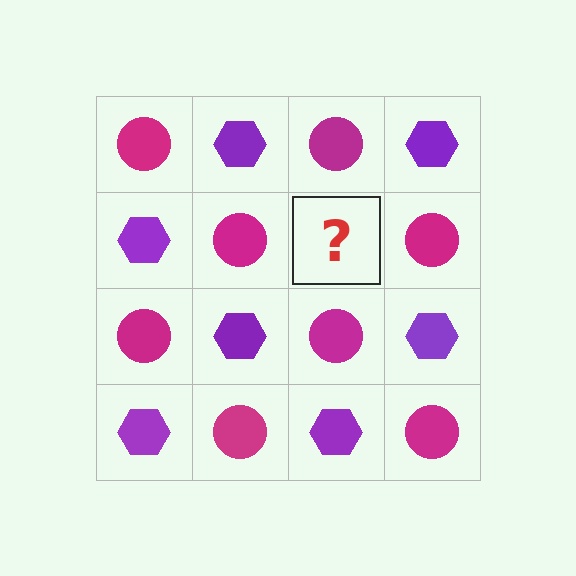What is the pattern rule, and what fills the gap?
The rule is that it alternates magenta circle and purple hexagon in a checkerboard pattern. The gap should be filled with a purple hexagon.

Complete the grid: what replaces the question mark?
The question mark should be replaced with a purple hexagon.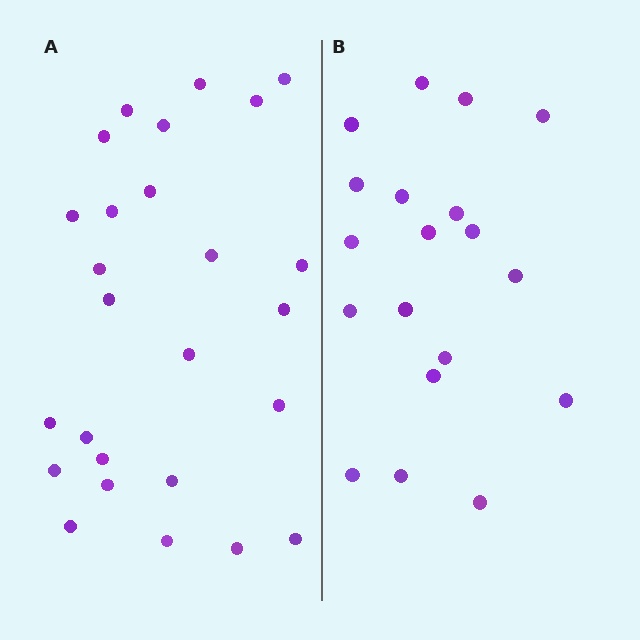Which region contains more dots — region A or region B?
Region A (the left region) has more dots.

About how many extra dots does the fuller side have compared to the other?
Region A has roughly 8 or so more dots than region B.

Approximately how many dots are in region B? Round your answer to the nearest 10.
About 20 dots. (The exact count is 19, which rounds to 20.)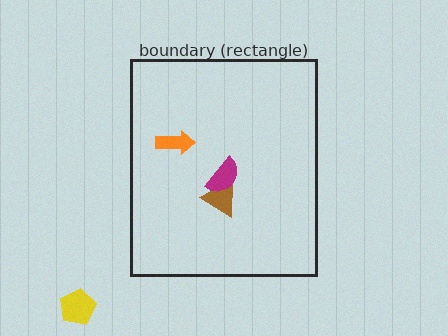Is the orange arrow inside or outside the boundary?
Inside.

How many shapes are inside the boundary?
3 inside, 1 outside.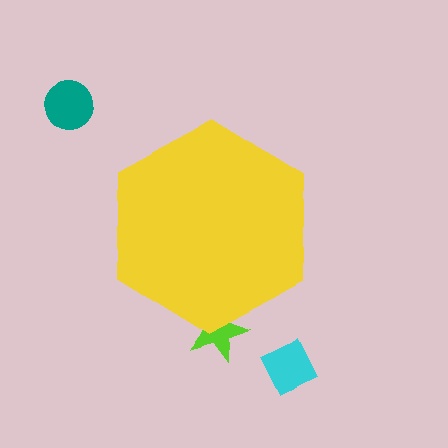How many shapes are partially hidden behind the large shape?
1 shape is partially hidden.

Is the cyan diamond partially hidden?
No, the cyan diamond is fully visible.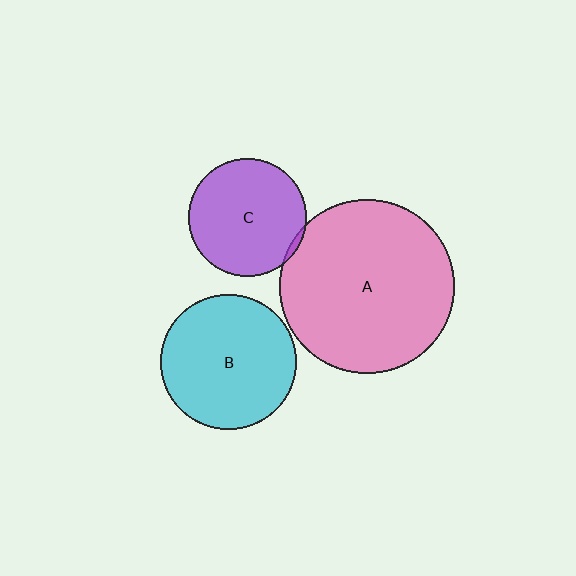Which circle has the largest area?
Circle A (pink).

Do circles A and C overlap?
Yes.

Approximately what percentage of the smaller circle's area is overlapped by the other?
Approximately 5%.